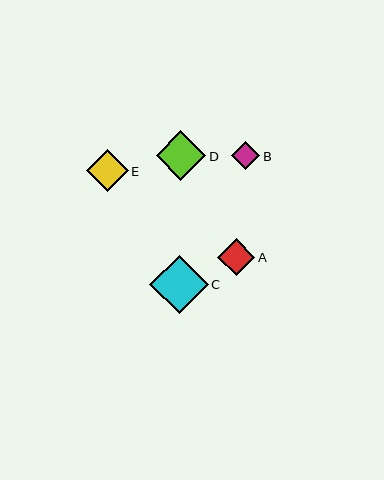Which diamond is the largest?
Diamond C is the largest with a size of approximately 58 pixels.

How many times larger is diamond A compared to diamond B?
Diamond A is approximately 1.3 times the size of diamond B.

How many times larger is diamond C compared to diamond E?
Diamond C is approximately 1.4 times the size of diamond E.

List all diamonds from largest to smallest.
From largest to smallest: C, D, E, A, B.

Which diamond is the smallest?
Diamond B is the smallest with a size of approximately 28 pixels.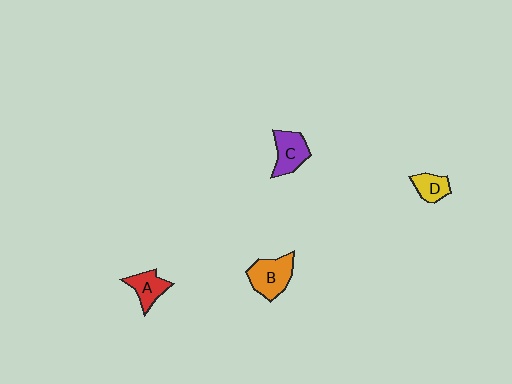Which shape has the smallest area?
Shape D (yellow).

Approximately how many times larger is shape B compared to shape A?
Approximately 1.4 times.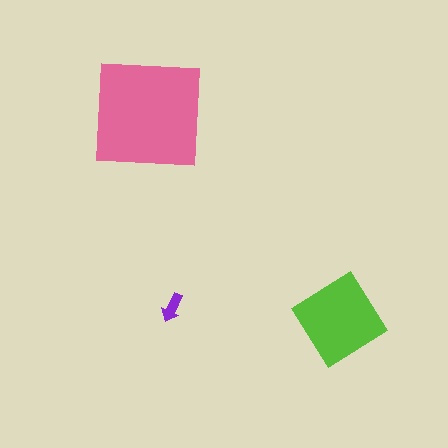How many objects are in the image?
There are 3 objects in the image.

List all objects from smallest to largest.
The purple arrow, the lime diamond, the pink square.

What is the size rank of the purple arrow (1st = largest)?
3rd.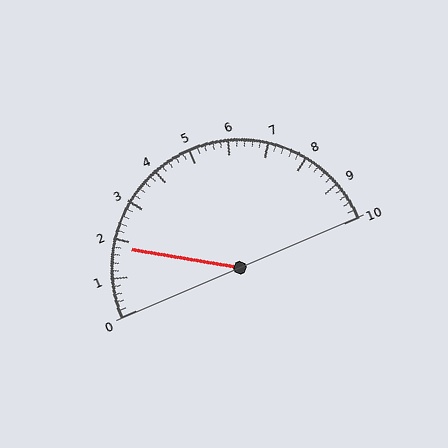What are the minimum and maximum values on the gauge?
The gauge ranges from 0 to 10.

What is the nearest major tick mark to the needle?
The nearest major tick mark is 2.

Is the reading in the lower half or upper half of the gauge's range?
The reading is in the lower half of the range (0 to 10).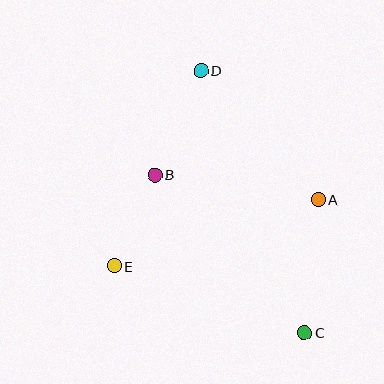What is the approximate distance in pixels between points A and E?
The distance between A and E is approximately 214 pixels.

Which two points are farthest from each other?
Points C and D are farthest from each other.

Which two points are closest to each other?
Points B and E are closest to each other.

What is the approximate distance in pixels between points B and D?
The distance between B and D is approximately 114 pixels.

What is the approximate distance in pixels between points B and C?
The distance between B and C is approximately 218 pixels.